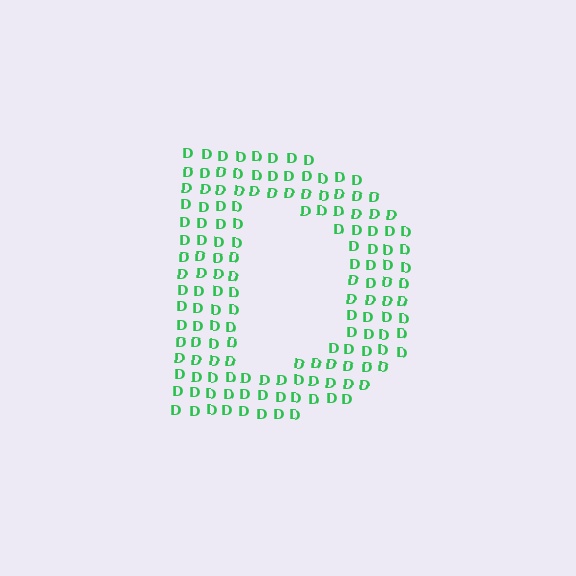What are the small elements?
The small elements are letter D's.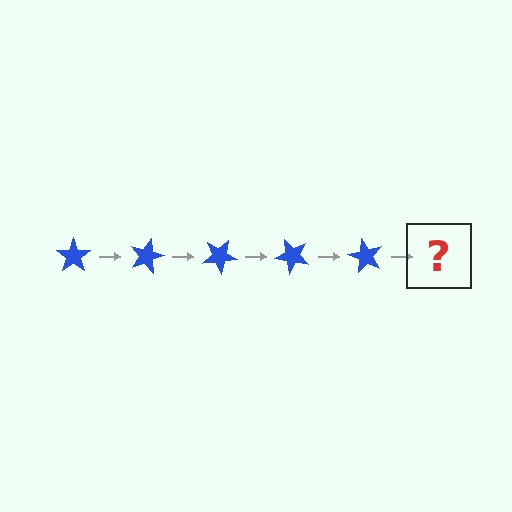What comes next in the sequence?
The next element should be a blue star rotated 75 degrees.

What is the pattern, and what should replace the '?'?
The pattern is that the star rotates 15 degrees each step. The '?' should be a blue star rotated 75 degrees.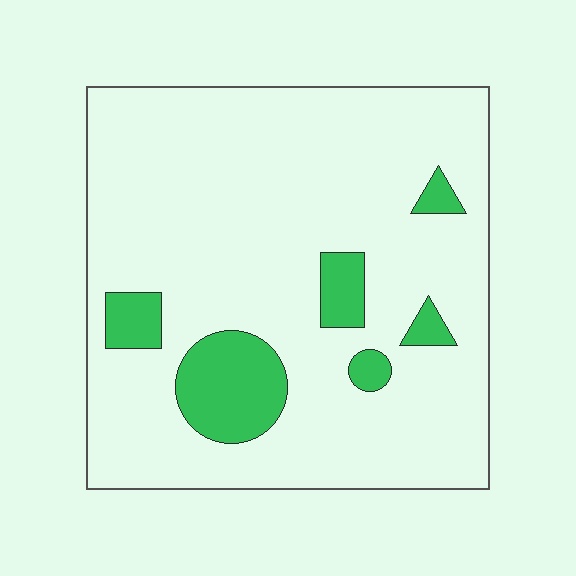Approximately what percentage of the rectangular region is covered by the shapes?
Approximately 15%.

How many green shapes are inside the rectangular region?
6.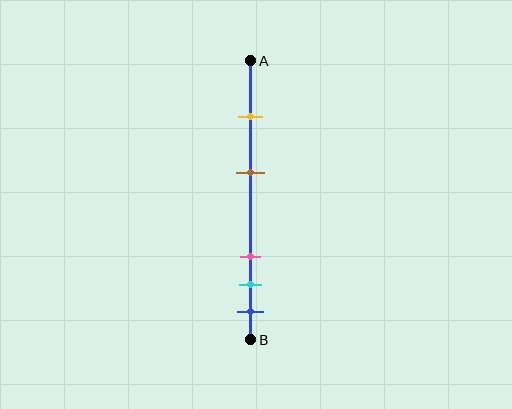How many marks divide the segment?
There are 5 marks dividing the segment.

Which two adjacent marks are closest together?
The cyan and blue marks are the closest adjacent pair.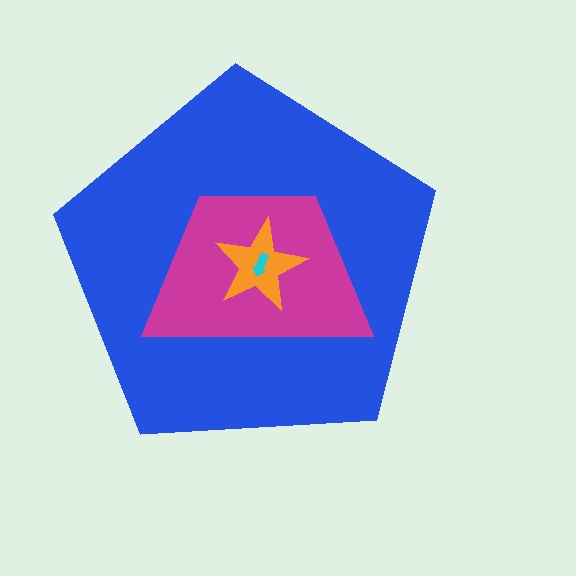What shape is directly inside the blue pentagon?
The magenta trapezoid.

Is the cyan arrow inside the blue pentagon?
Yes.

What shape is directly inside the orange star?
The cyan arrow.